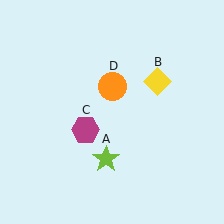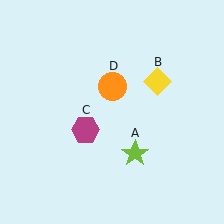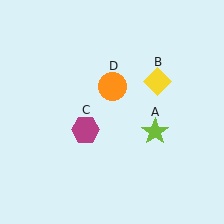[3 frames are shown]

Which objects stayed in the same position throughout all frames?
Yellow diamond (object B) and magenta hexagon (object C) and orange circle (object D) remained stationary.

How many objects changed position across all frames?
1 object changed position: lime star (object A).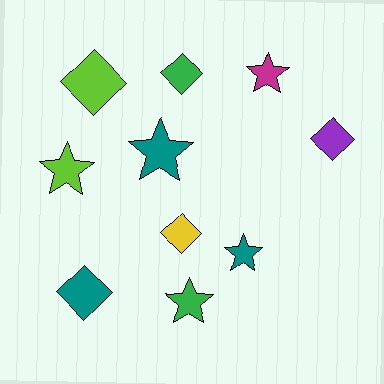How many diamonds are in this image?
There are 5 diamonds.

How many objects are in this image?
There are 10 objects.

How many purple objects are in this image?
There is 1 purple object.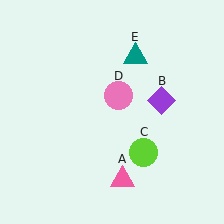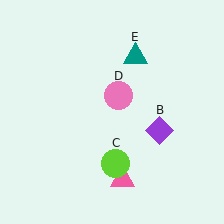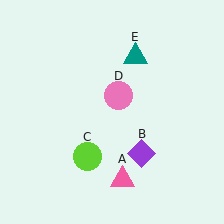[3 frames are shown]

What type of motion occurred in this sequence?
The purple diamond (object B), lime circle (object C) rotated clockwise around the center of the scene.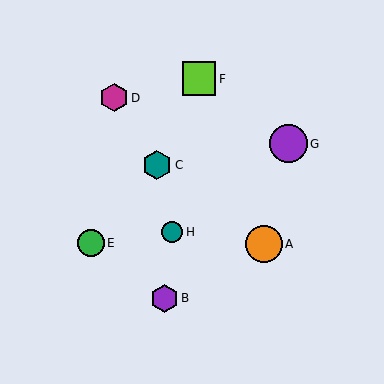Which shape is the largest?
The purple circle (labeled G) is the largest.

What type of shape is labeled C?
Shape C is a teal hexagon.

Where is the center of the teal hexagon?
The center of the teal hexagon is at (157, 165).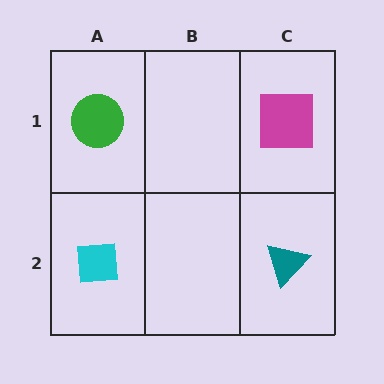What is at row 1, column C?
A magenta square.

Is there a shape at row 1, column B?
No, that cell is empty.